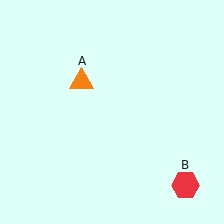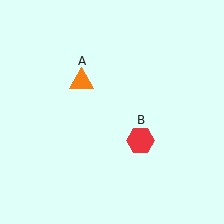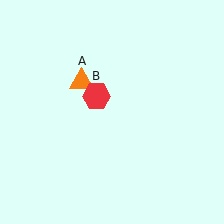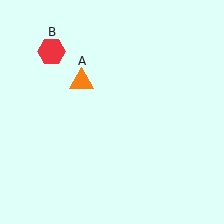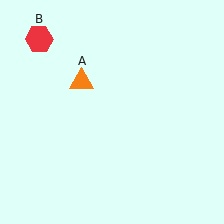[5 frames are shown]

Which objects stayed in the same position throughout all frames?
Orange triangle (object A) remained stationary.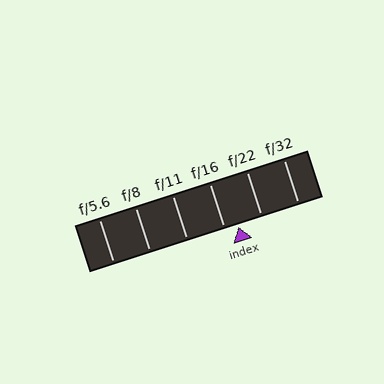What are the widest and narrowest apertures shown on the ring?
The widest aperture shown is f/5.6 and the narrowest is f/32.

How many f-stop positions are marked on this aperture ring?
There are 6 f-stop positions marked.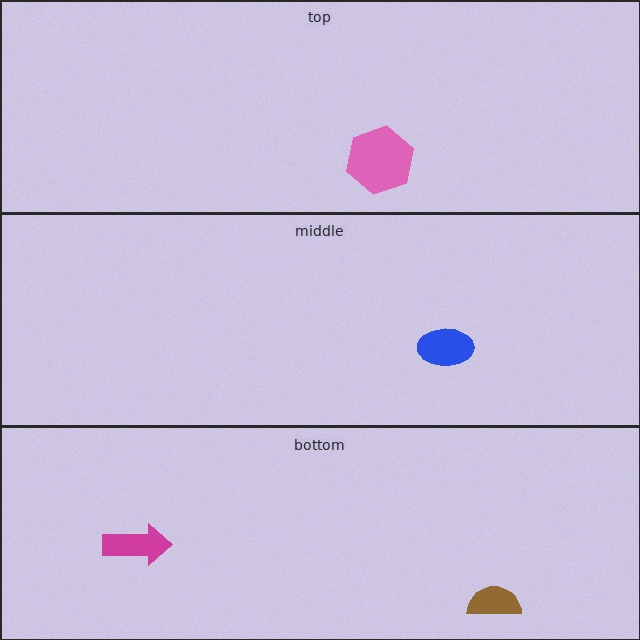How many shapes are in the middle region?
1.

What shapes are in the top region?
The pink hexagon.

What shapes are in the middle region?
The blue ellipse.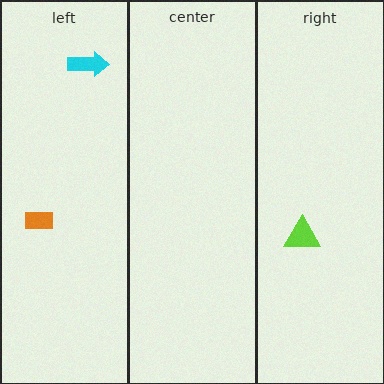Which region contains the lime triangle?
The right region.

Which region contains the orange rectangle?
The left region.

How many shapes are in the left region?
2.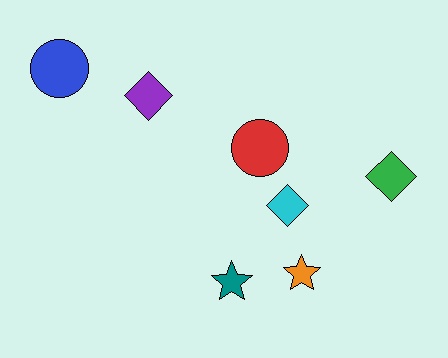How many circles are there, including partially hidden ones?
There are 2 circles.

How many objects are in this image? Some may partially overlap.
There are 7 objects.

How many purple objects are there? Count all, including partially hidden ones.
There is 1 purple object.